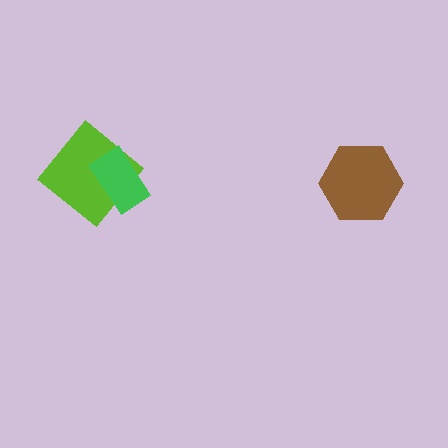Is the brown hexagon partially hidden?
No, no other shape covers it.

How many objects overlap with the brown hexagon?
0 objects overlap with the brown hexagon.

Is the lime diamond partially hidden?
Yes, it is partially covered by another shape.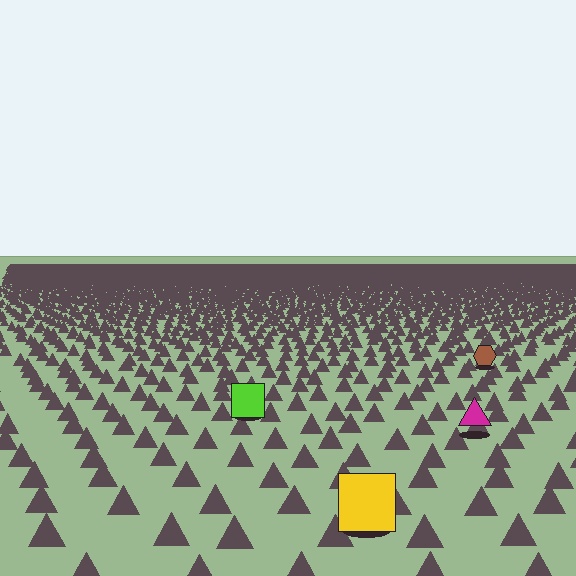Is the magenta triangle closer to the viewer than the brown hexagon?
Yes. The magenta triangle is closer — you can tell from the texture gradient: the ground texture is coarser near it.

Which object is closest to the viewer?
The yellow square is closest. The texture marks near it are larger and more spread out.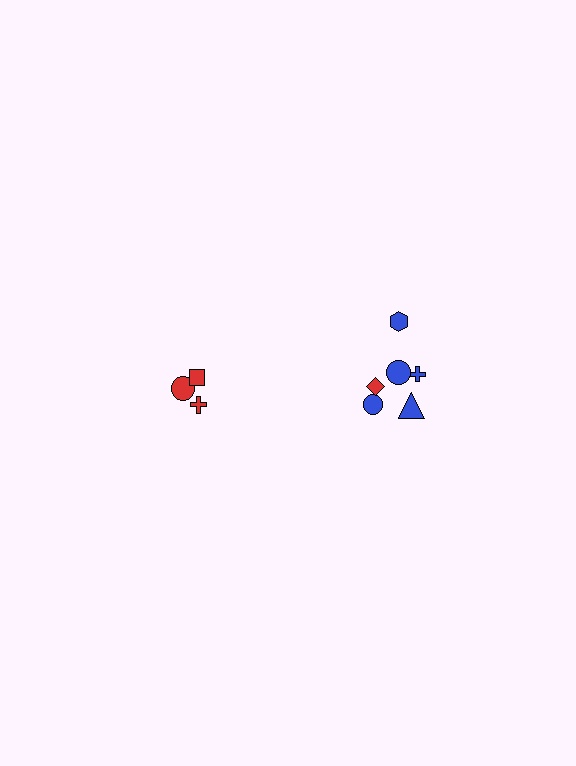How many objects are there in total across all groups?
There are 9 objects.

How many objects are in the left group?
There are 3 objects.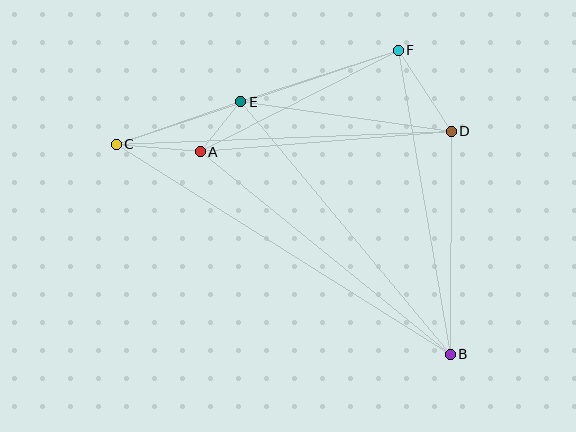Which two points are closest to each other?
Points A and E are closest to each other.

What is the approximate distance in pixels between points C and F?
The distance between C and F is approximately 297 pixels.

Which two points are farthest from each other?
Points B and C are farthest from each other.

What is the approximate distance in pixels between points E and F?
The distance between E and F is approximately 166 pixels.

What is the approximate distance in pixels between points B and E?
The distance between B and E is approximately 329 pixels.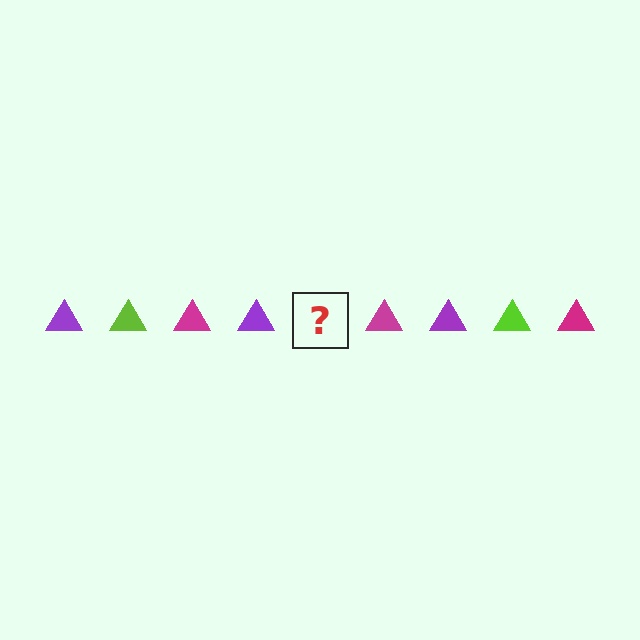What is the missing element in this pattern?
The missing element is a lime triangle.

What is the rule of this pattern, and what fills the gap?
The rule is that the pattern cycles through purple, lime, magenta triangles. The gap should be filled with a lime triangle.